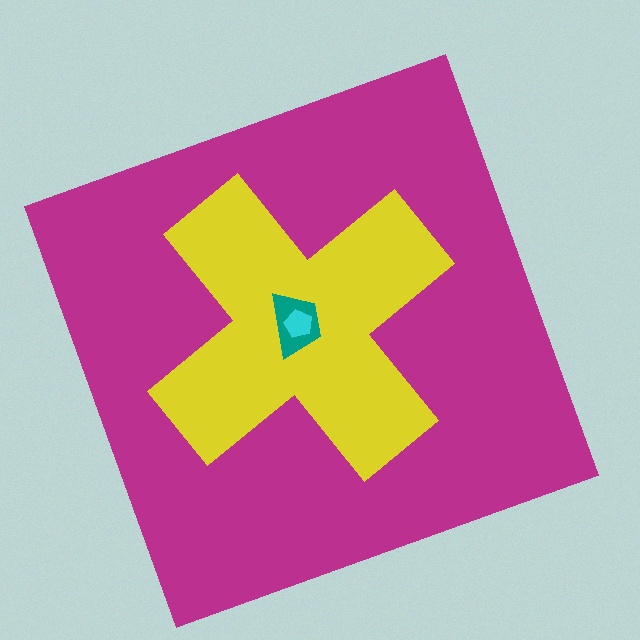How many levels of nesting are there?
4.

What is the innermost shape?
The cyan pentagon.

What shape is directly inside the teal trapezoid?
The cyan pentagon.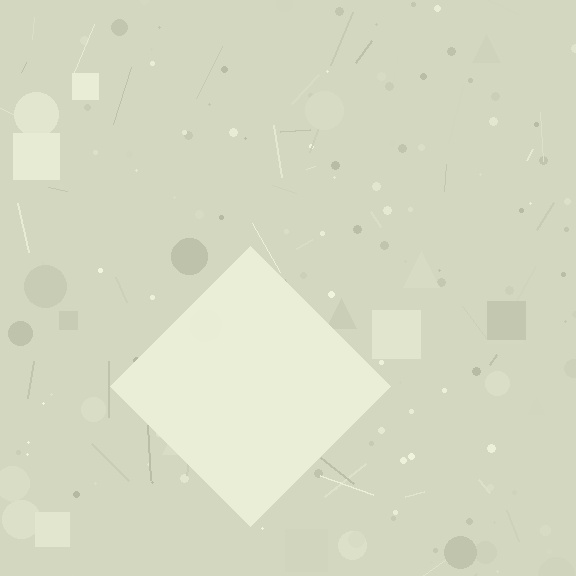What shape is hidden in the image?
A diamond is hidden in the image.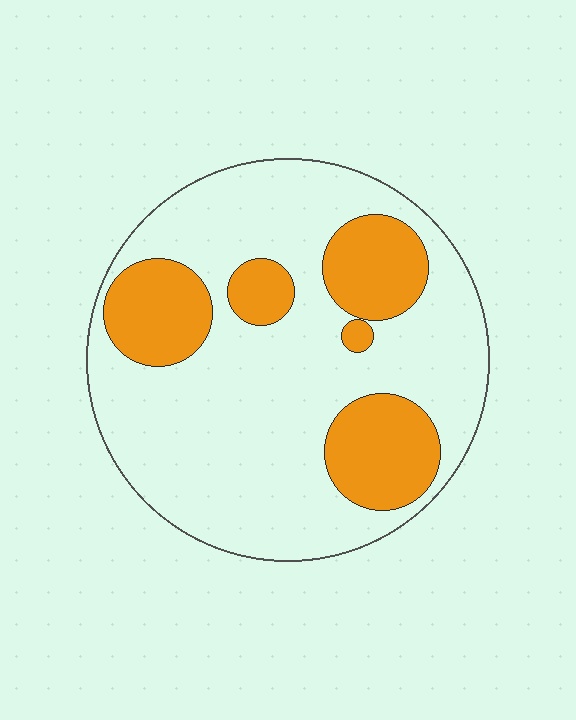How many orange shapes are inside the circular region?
5.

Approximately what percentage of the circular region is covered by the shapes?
Approximately 25%.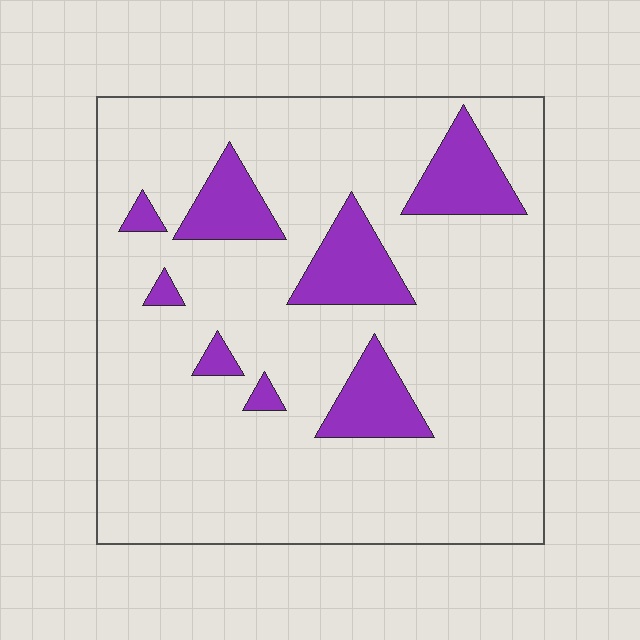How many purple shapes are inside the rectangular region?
8.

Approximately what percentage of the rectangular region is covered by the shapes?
Approximately 15%.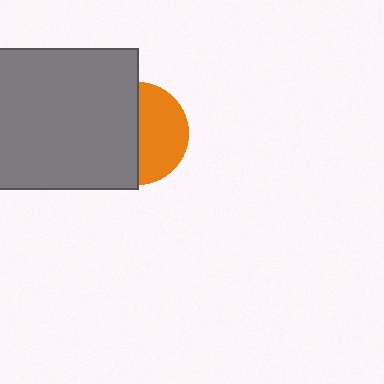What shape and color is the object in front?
The object in front is a gray square.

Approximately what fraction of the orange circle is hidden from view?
Roughly 52% of the orange circle is hidden behind the gray square.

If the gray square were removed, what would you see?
You would see the complete orange circle.